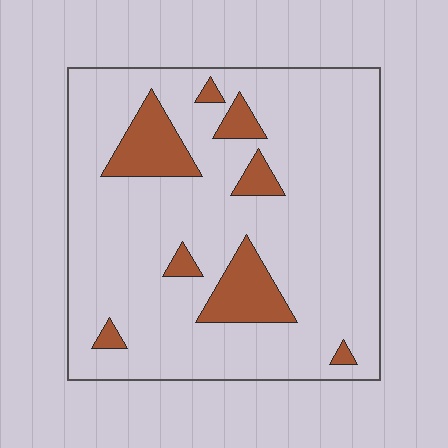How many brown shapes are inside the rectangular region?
8.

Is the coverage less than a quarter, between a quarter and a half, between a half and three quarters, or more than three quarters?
Less than a quarter.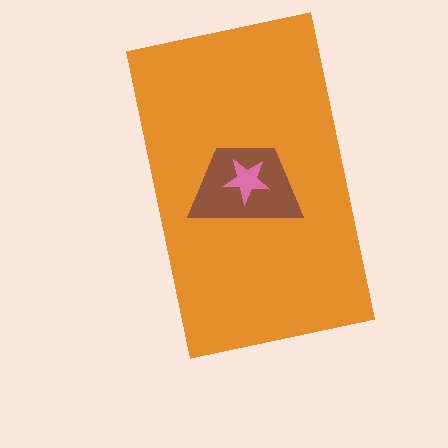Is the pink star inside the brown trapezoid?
Yes.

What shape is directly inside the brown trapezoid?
The pink star.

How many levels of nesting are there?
3.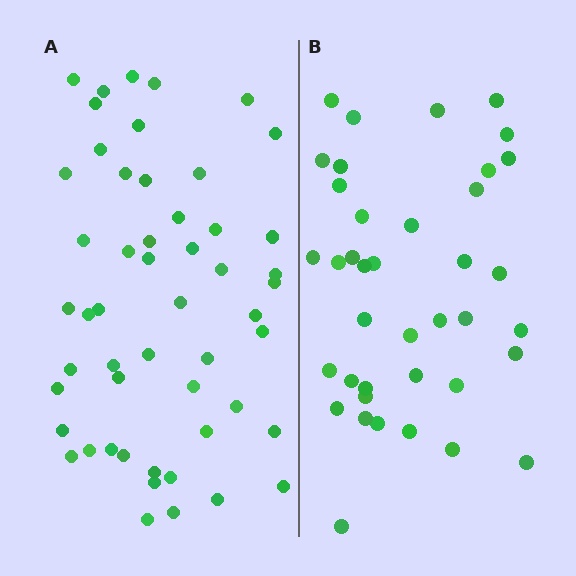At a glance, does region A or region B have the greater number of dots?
Region A (the left region) has more dots.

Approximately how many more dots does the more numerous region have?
Region A has approximately 15 more dots than region B.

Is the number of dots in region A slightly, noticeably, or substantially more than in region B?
Region A has noticeably more, but not dramatically so. The ratio is roughly 1.3 to 1.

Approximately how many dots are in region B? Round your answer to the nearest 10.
About 40 dots. (The exact count is 39, which rounds to 40.)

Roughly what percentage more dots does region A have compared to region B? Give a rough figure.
About 35% more.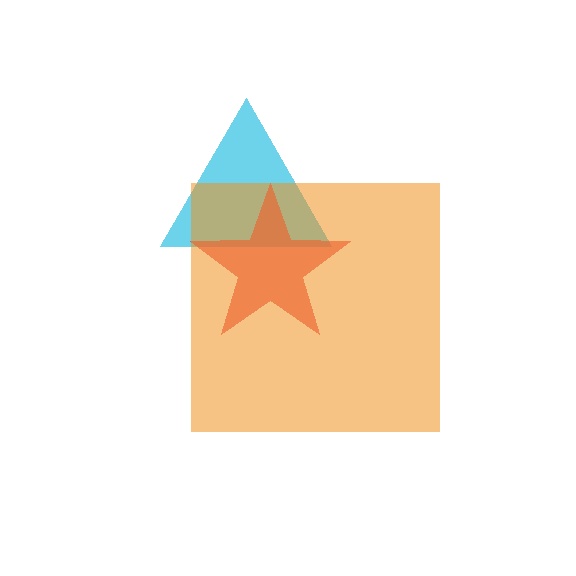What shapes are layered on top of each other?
The layered shapes are: a cyan triangle, a red star, an orange square.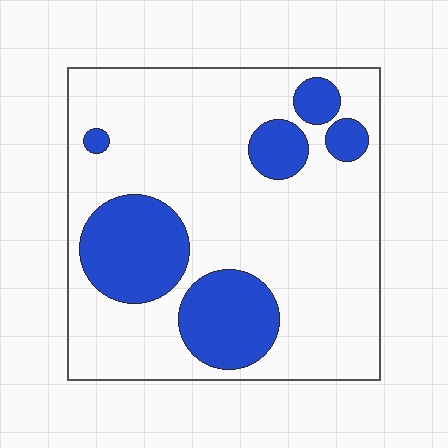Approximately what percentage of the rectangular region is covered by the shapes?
Approximately 25%.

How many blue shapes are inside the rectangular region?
6.